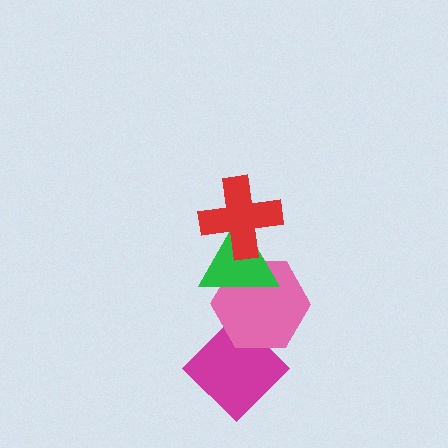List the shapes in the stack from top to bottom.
From top to bottom: the red cross, the green triangle, the pink hexagon, the magenta diamond.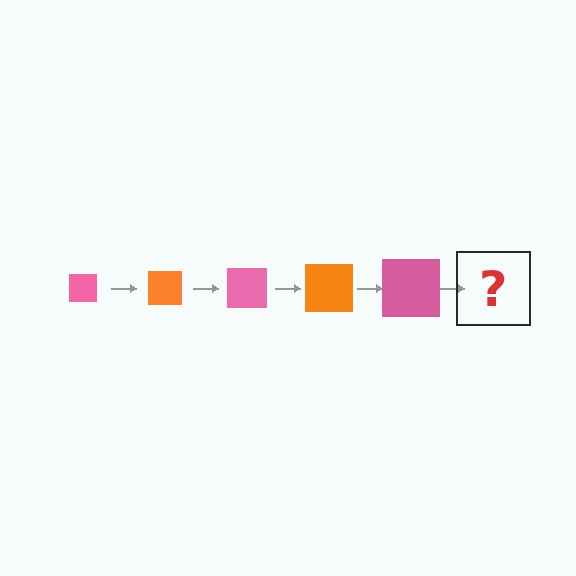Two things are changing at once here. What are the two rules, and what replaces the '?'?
The two rules are that the square grows larger each step and the color cycles through pink and orange. The '?' should be an orange square, larger than the previous one.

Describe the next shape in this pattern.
It should be an orange square, larger than the previous one.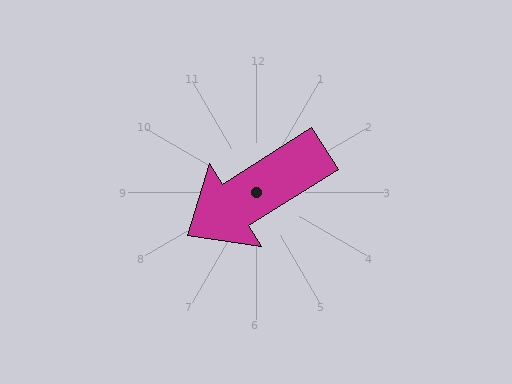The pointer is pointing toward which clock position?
Roughly 8 o'clock.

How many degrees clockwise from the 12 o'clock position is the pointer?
Approximately 238 degrees.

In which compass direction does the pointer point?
Southwest.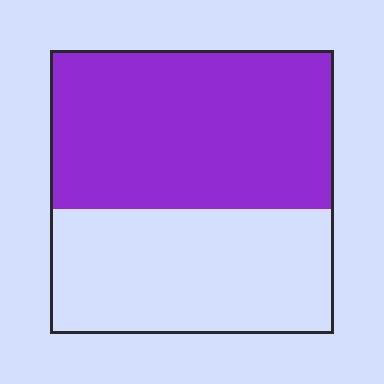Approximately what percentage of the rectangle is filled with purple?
Approximately 55%.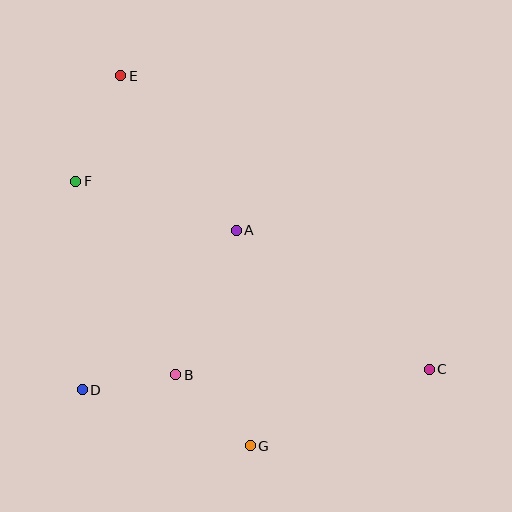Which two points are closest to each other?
Points B and D are closest to each other.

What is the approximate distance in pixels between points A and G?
The distance between A and G is approximately 216 pixels.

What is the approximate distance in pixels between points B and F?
The distance between B and F is approximately 218 pixels.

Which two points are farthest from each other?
Points C and E are farthest from each other.